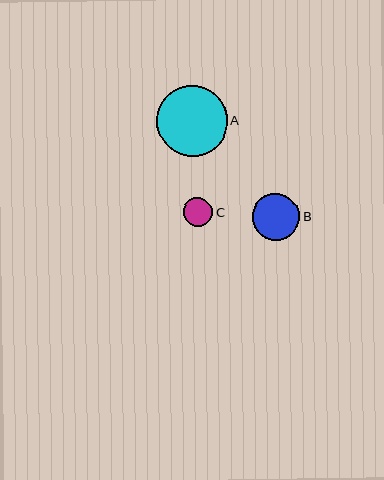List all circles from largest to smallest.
From largest to smallest: A, B, C.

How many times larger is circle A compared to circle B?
Circle A is approximately 1.5 times the size of circle B.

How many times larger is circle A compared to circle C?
Circle A is approximately 2.4 times the size of circle C.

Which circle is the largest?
Circle A is the largest with a size of approximately 71 pixels.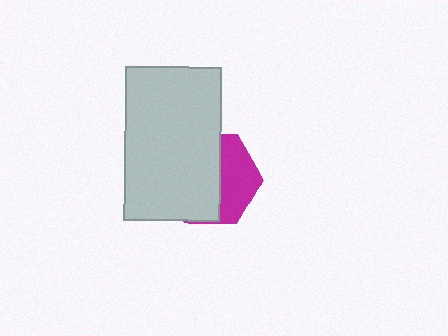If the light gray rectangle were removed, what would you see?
You would see the complete magenta hexagon.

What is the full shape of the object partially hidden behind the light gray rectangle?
The partially hidden object is a magenta hexagon.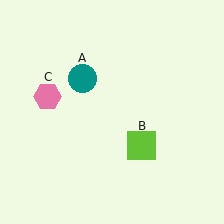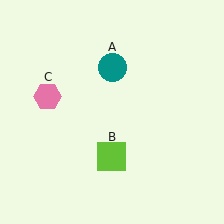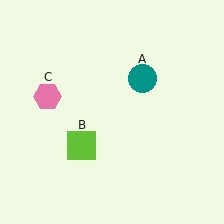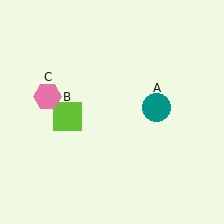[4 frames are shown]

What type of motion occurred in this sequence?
The teal circle (object A), lime square (object B) rotated clockwise around the center of the scene.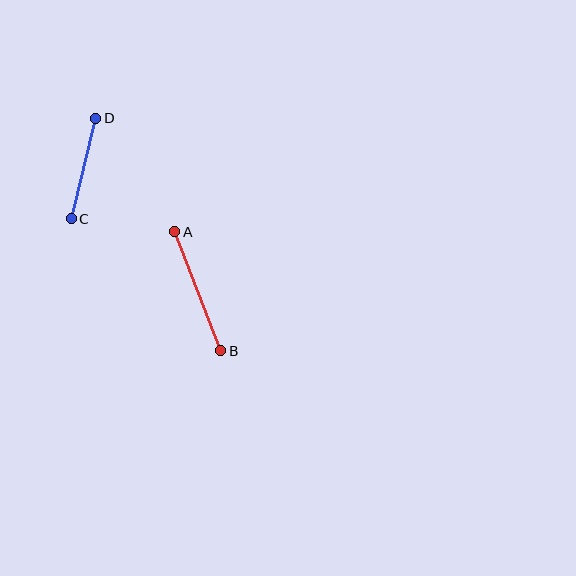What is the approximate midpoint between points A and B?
The midpoint is at approximately (198, 291) pixels.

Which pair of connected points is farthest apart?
Points A and B are farthest apart.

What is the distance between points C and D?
The distance is approximately 103 pixels.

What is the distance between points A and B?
The distance is approximately 128 pixels.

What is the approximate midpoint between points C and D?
The midpoint is at approximately (83, 169) pixels.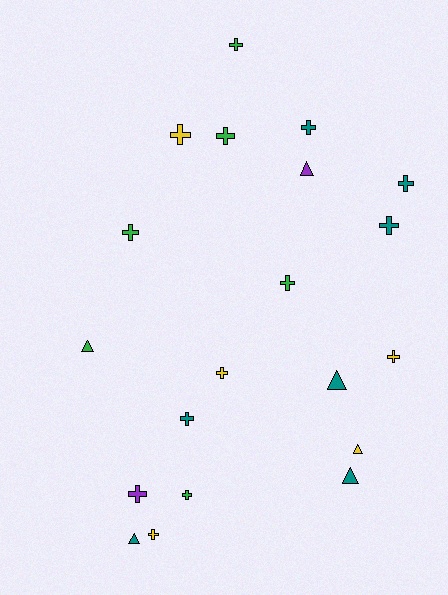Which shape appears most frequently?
Cross, with 14 objects.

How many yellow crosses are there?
There are 4 yellow crosses.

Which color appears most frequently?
Teal, with 7 objects.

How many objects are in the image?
There are 20 objects.